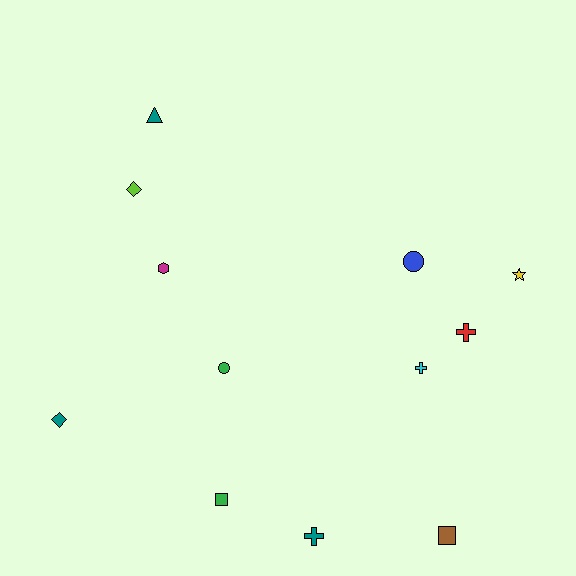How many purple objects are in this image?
There are no purple objects.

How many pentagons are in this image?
There are no pentagons.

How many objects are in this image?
There are 12 objects.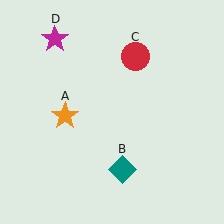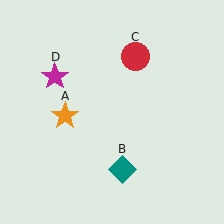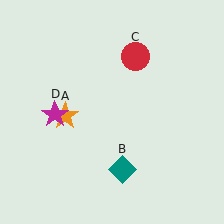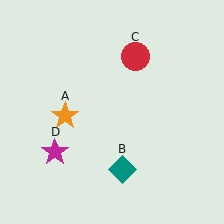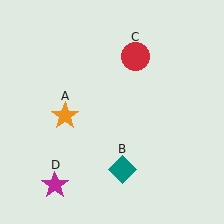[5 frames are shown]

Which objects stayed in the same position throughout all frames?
Orange star (object A) and teal diamond (object B) and red circle (object C) remained stationary.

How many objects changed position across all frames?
1 object changed position: magenta star (object D).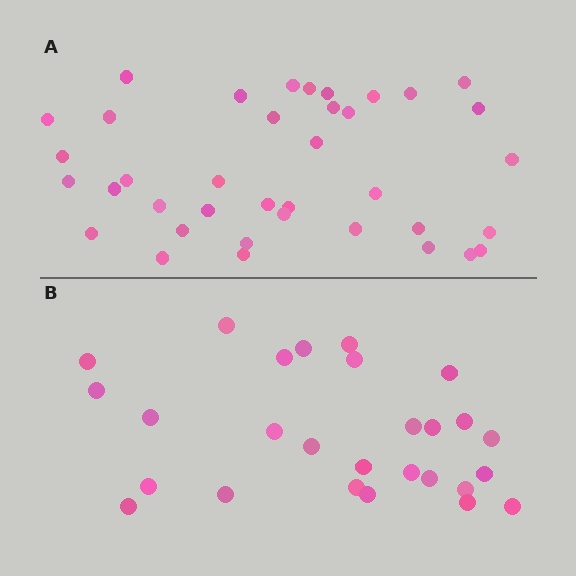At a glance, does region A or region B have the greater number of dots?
Region A (the top region) has more dots.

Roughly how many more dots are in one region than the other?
Region A has roughly 12 or so more dots than region B.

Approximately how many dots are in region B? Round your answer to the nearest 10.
About 30 dots. (The exact count is 27, which rounds to 30.)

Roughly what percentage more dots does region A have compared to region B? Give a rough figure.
About 40% more.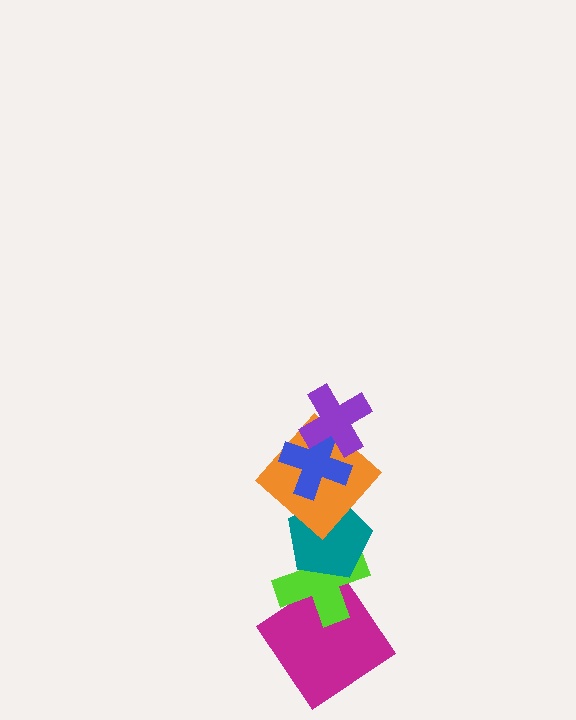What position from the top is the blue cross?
The blue cross is 2nd from the top.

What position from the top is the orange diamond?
The orange diamond is 3rd from the top.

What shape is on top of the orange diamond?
The blue cross is on top of the orange diamond.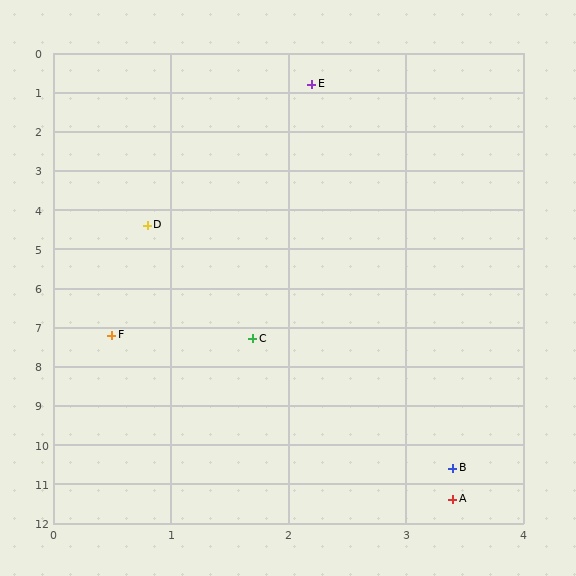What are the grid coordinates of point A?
Point A is at approximately (3.4, 11.4).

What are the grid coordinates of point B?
Point B is at approximately (3.4, 10.6).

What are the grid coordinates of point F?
Point F is at approximately (0.5, 7.2).